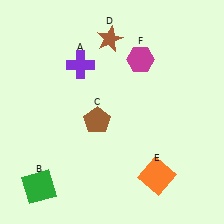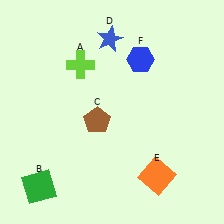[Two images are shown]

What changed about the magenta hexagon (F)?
In Image 1, F is magenta. In Image 2, it changed to blue.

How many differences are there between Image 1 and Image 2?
There are 3 differences between the two images.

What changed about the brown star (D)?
In Image 1, D is brown. In Image 2, it changed to blue.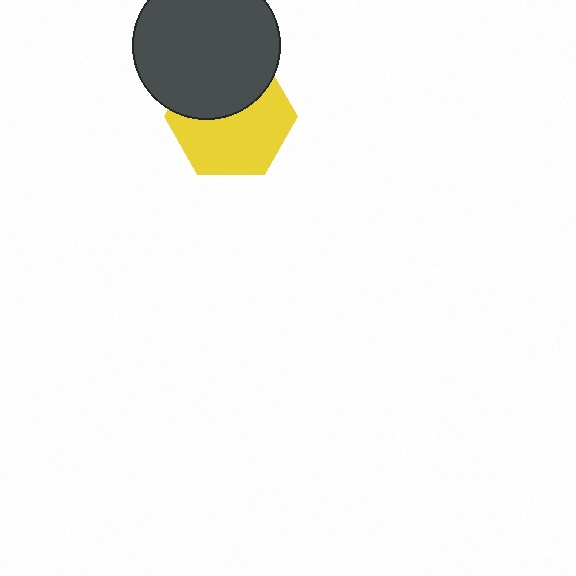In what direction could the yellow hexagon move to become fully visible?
The yellow hexagon could move down. That would shift it out from behind the dark gray circle entirely.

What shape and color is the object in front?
The object in front is a dark gray circle.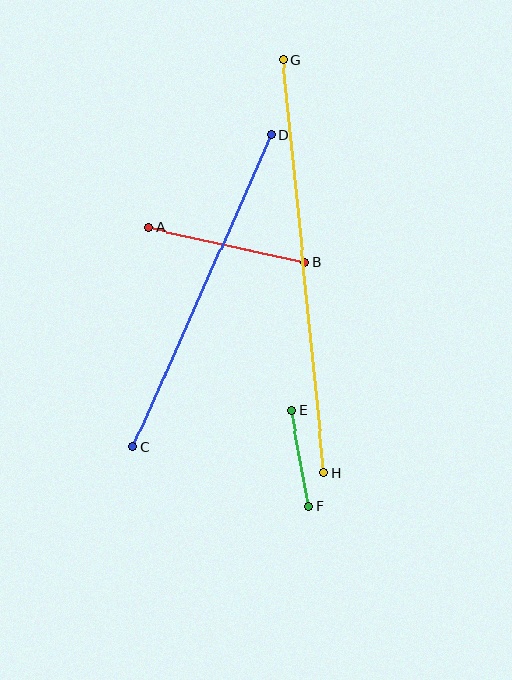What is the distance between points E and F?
The distance is approximately 98 pixels.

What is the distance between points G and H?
The distance is approximately 415 pixels.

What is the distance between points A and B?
The distance is approximately 161 pixels.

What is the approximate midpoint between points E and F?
The midpoint is at approximately (300, 459) pixels.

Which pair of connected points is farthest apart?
Points G and H are farthest apart.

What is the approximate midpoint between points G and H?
The midpoint is at approximately (304, 266) pixels.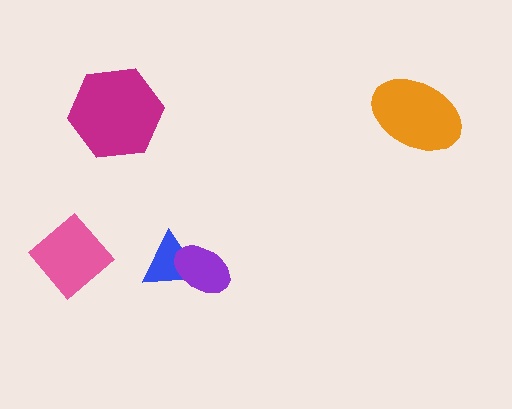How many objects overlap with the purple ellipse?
1 object overlaps with the purple ellipse.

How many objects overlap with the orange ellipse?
0 objects overlap with the orange ellipse.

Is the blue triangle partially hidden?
Yes, it is partially covered by another shape.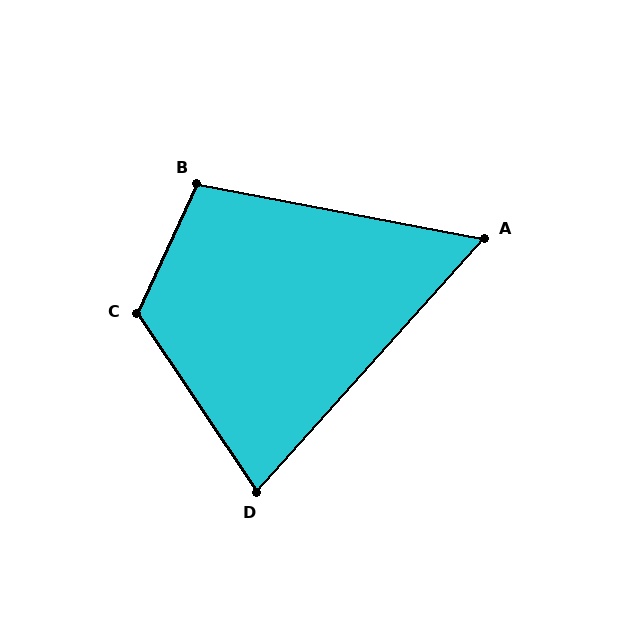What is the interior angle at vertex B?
Approximately 104 degrees (obtuse).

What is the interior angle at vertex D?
Approximately 76 degrees (acute).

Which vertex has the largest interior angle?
C, at approximately 121 degrees.